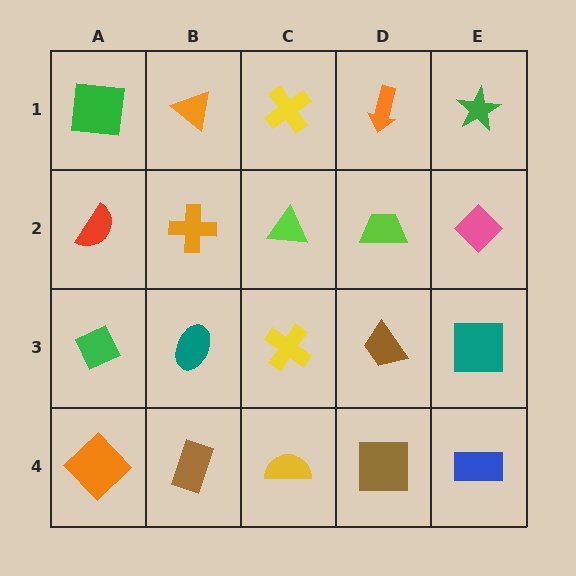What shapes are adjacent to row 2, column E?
A green star (row 1, column E), a teal square (row 3, column E), a lime trapezoid (row 2, column D).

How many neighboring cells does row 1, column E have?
2.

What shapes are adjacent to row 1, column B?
An orange cross (row 2, column B), a green square (row 1, column A), a yellow cross (row 1, column C).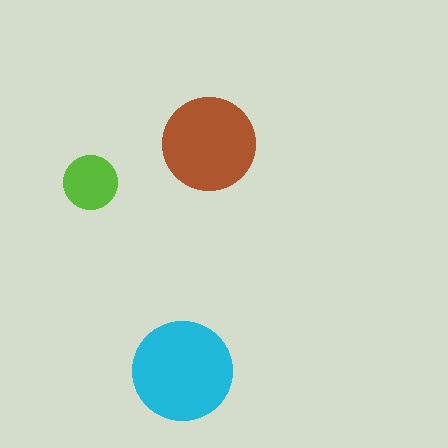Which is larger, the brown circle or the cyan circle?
The cyan one.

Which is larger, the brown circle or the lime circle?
The brown one.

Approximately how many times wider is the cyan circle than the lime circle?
About 2 times wider.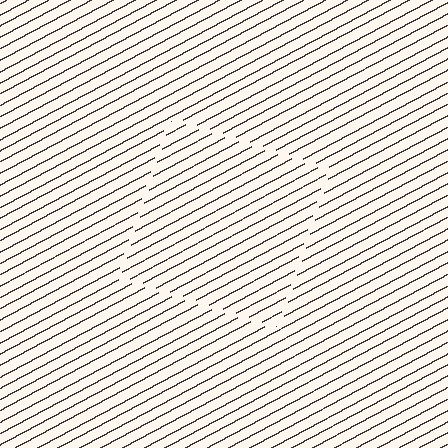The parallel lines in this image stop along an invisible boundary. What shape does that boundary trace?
An illusory square. The interior of the shape contains the same grating, shifted by half a period — the contour is defined by the phase discontinuity where line-ends from the inner and outer gratings abut.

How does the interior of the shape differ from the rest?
The interior of the shape contains the same grating, shifted by half a period — the contour is defined by the phase discontinuity where line-ends from the inner and outer gratings abut.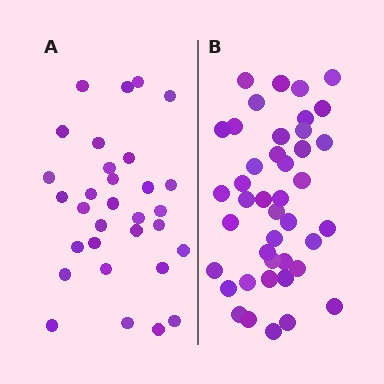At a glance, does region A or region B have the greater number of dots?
Region B (the right region) has more dots.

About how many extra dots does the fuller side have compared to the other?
Region B has roughly 12 or so more dots than region A.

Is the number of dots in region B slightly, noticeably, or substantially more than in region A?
Region B has noticeably more, but not dramatically so. The ratio is roughly 1.4 to 1.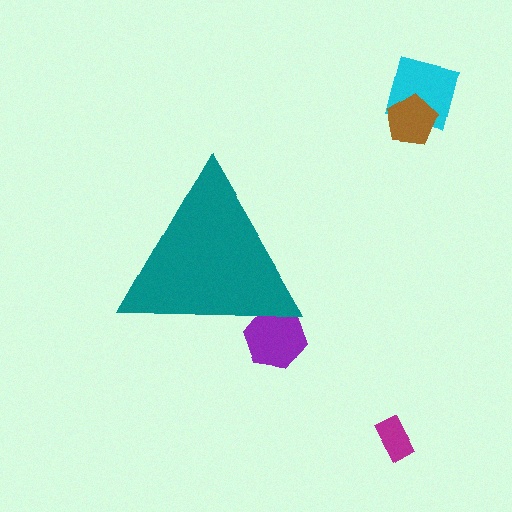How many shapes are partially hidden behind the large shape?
1 shape is partially hidden.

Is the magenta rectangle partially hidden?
No, the magenta rectangle is fully visible.